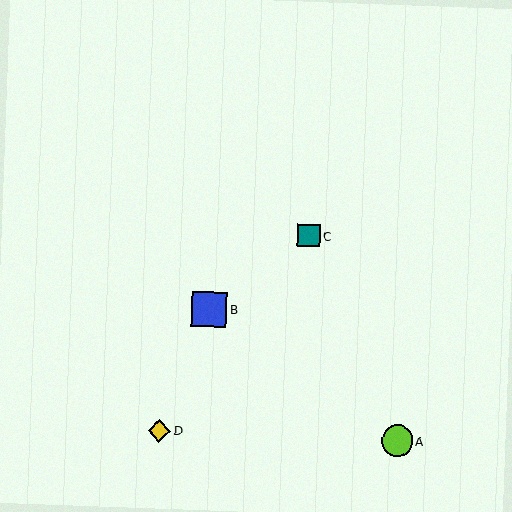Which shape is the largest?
The blue square (labeled B) is the largest.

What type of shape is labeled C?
Shape C is a teal square.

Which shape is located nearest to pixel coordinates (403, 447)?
The lime circle (labeled A) at (397, 441) is nearest to that location.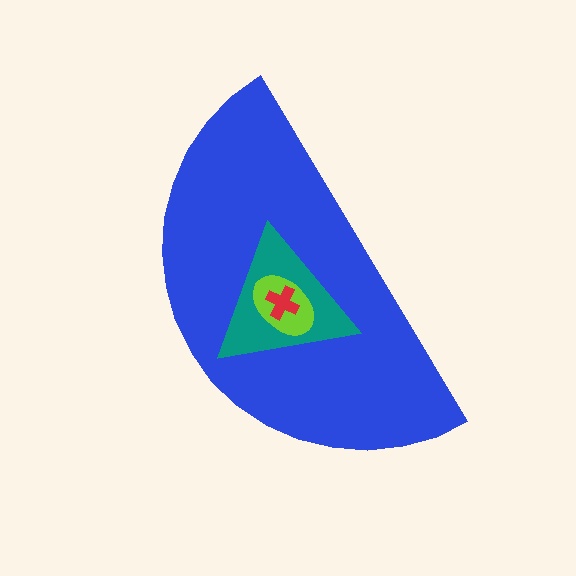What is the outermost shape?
The blue semicircle.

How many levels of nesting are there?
4.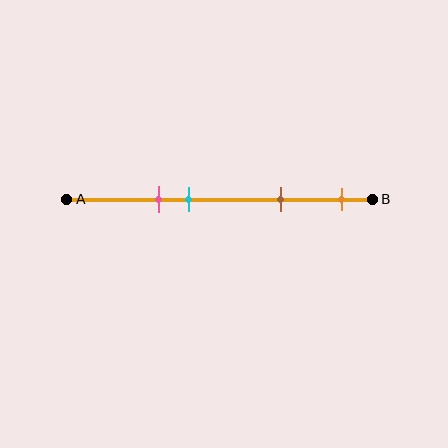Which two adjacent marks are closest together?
The pink and cyan marks are the closest adjacent pair.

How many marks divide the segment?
There are 4 marks dividing the segment.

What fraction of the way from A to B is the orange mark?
The orange mark is approximately 90% (0.9) of the way from A to B.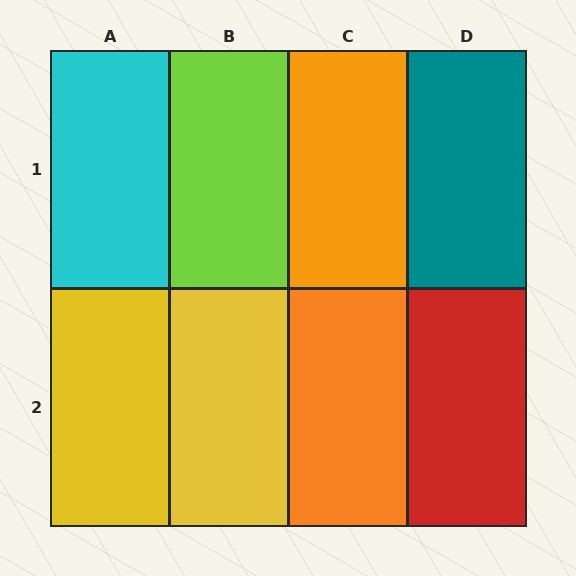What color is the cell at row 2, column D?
Red.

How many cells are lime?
1 cell is lime.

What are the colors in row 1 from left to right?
Cyan, lime, orange, teal.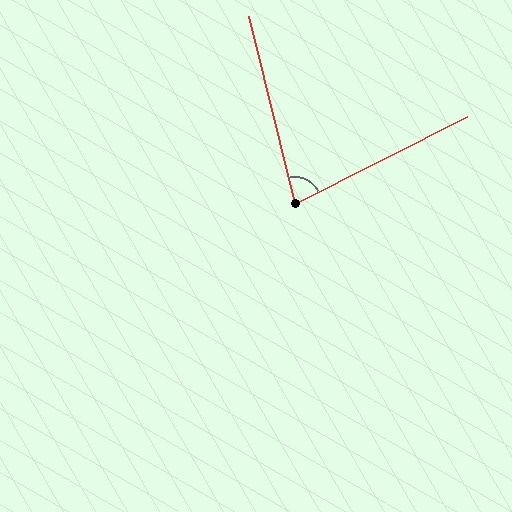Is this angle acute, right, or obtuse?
It is acute.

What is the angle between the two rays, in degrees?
Approximately 77 degrees.